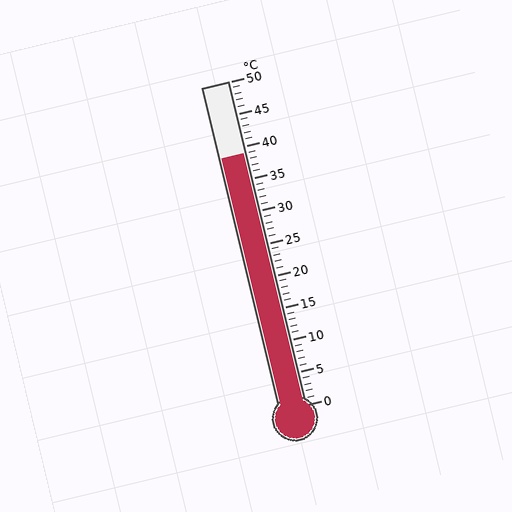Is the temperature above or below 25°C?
The temperature is above 25°C.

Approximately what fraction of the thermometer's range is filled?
The thermometer is filled to approximately 80% of its range.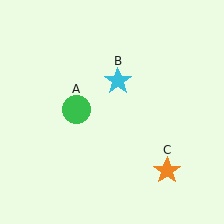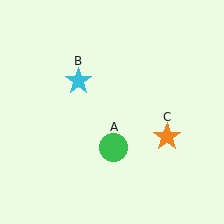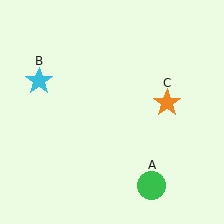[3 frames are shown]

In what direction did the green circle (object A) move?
The green circle (object A) moved down and to the right.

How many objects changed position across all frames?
3 objects changed position: green circle (object A), cyan star (object B), orange star (object C).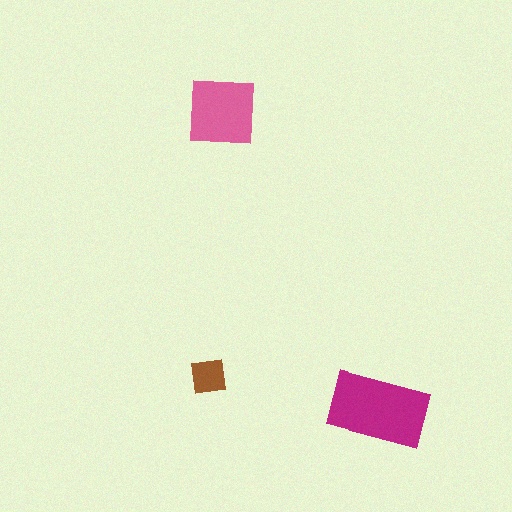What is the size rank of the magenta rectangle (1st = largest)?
1st.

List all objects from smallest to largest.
The brown square, the pink square, the magenta rectangle.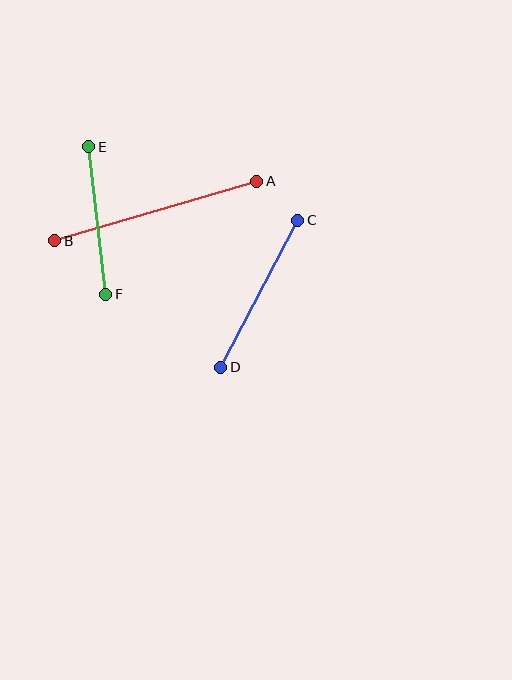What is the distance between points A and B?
The distance is approximately 211 pixels.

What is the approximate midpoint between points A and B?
The midpoint is at approximately (156, 211) pixels.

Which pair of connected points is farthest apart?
Points A and B are farthest apart.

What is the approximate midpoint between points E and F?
The midpoint is at approximately (97, 221) pixels.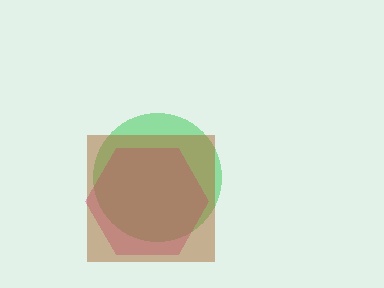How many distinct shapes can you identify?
There are 3 distinct shapes: a green circle, a magenta hexagon, a brown square.